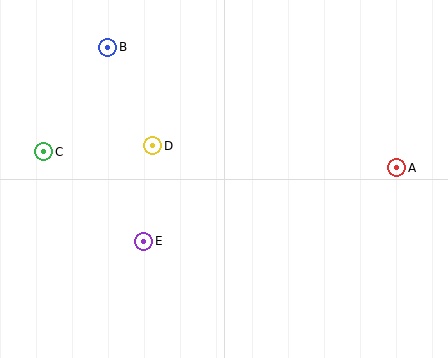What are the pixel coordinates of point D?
Point D is at (153, 146).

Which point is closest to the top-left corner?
Point B is closest to the top-left corner.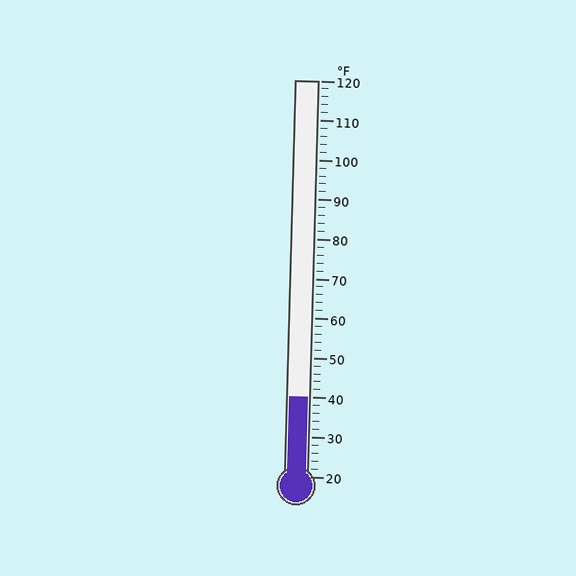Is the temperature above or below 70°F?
The temperature is below 70°F.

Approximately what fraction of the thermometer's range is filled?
The thermometer is filled to approximately 20% of its range.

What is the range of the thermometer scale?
The thermometer scale ranges from 20°F to 120°F.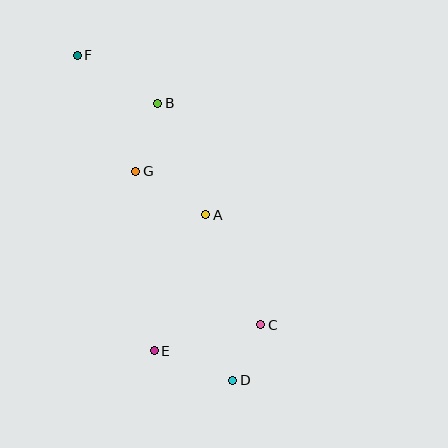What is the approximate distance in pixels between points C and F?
The distance between C and F is approximately 326 pixels.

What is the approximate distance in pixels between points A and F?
The distance between A and F is approximately 205 pixels.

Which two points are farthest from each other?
Points D and F are farthest from each other.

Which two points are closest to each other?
Points C and D are closest to each other.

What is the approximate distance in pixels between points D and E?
The distance between D and E is approximately 84 pixels.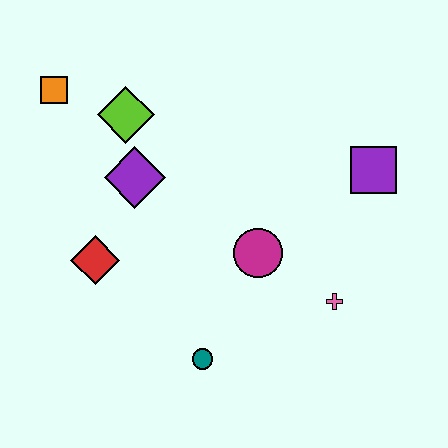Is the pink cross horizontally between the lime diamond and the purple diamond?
No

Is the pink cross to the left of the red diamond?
No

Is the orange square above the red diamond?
Yes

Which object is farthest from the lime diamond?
The pink cross is farthest from the lime diamond.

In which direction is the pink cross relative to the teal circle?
The pink cross is to the right of the teal circle.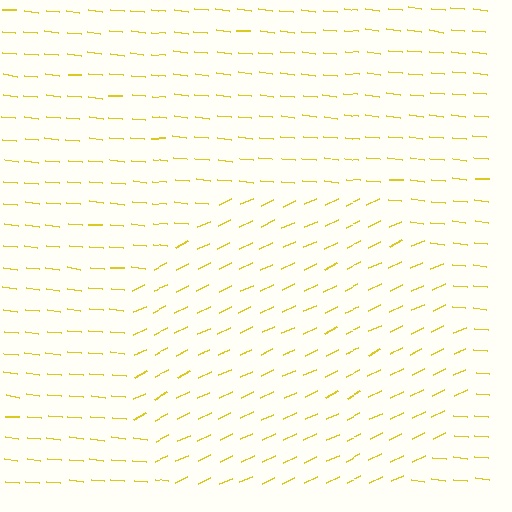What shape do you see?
I see a circle.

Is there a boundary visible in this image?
Yes, there is a texture boundary formed by a change in line orientation.